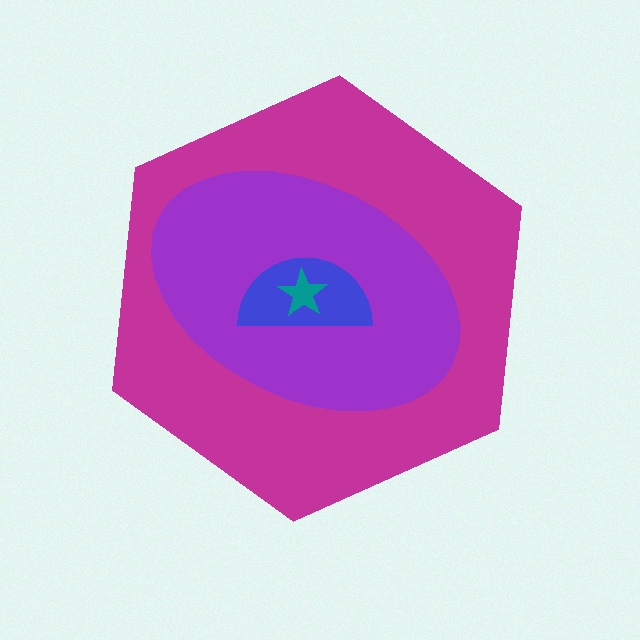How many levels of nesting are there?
4.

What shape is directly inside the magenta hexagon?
The purple ellipse.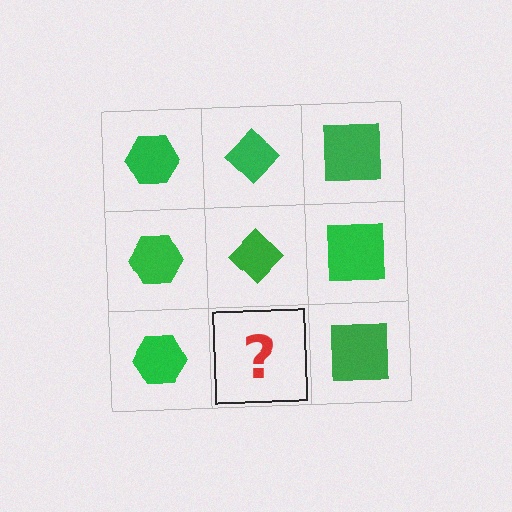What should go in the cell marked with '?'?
The missing cell should contain a green diamond.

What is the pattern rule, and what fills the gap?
The rule is that each column has a consistent shape. The gap should be filled with a green diamond.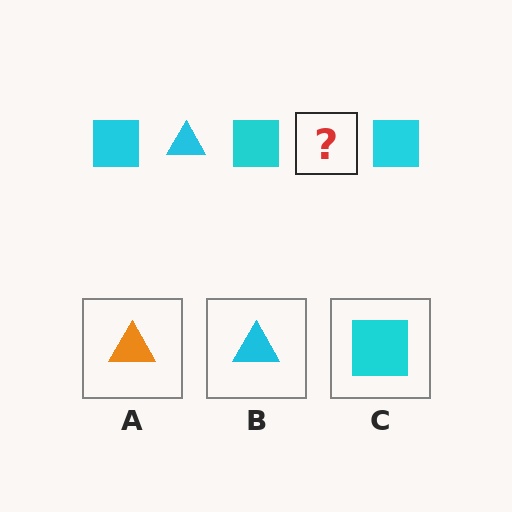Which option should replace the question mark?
Option B.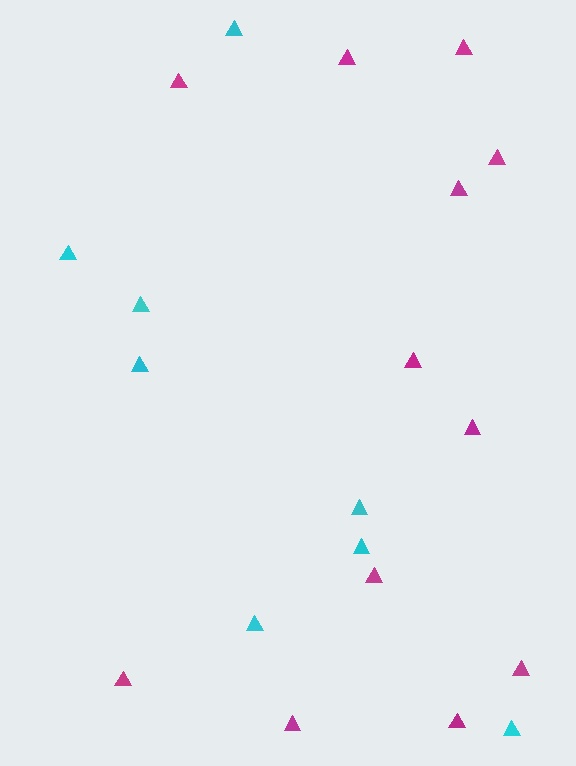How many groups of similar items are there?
There are 2 groups: one group of magenta triangles (12) and one group of cyan triangles (8).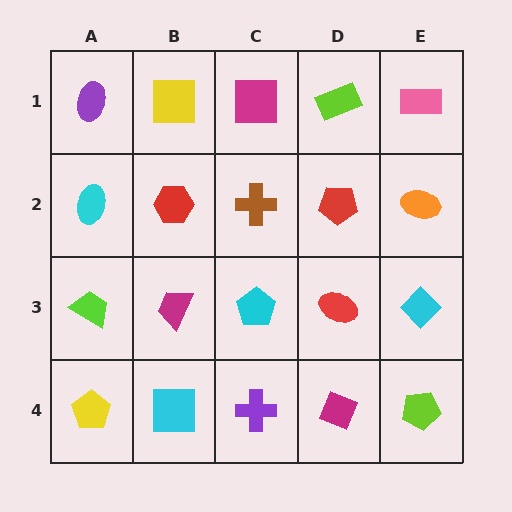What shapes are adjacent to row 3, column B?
A red hexagon (row 2, column B), a cyan square (row 4, column B), a lime trapezoid (row 3, column A), a cyan pentagon (row 3, column C).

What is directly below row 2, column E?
A cyan diamond.